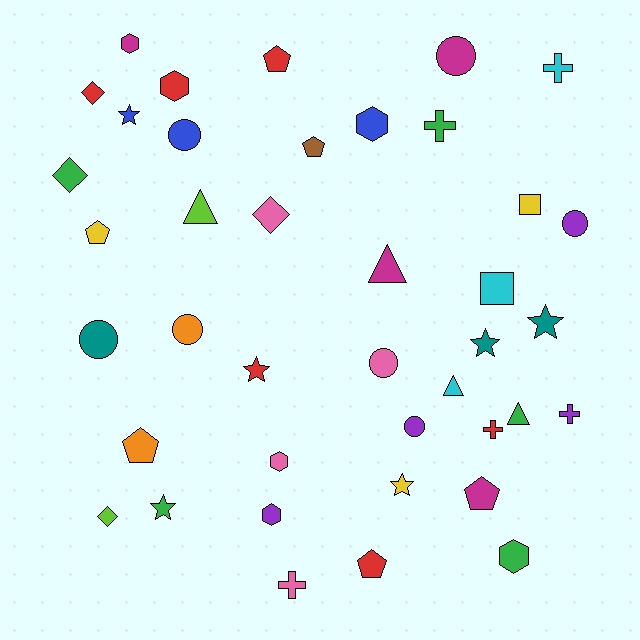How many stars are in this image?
There are 6 stars.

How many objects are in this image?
There are 40 objects.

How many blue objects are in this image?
There are 3 blue objects.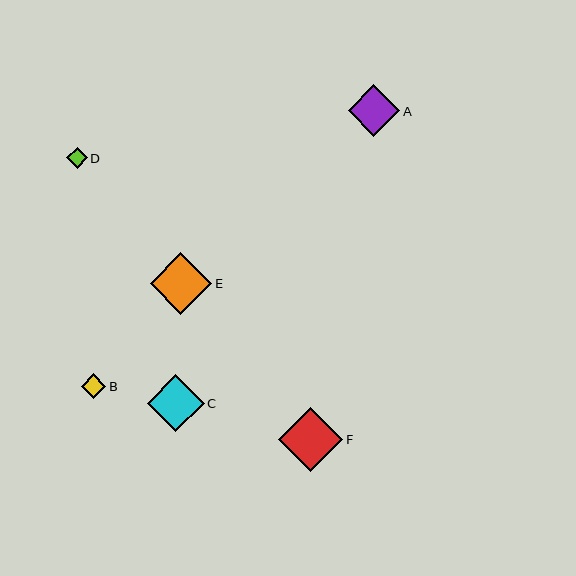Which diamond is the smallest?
Diamond D is the smallest with a size of approximately 20 pixels.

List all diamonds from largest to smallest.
From largest to smallest: F, E, C, A, B, D.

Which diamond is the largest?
Diamond F is the largest with a size of approximately 64 pixels.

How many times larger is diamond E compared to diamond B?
Diamond E is approximately 2.5 times the size of diamond B.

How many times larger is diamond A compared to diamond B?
Diamond A is approximately 2.1 times the size of diamond B.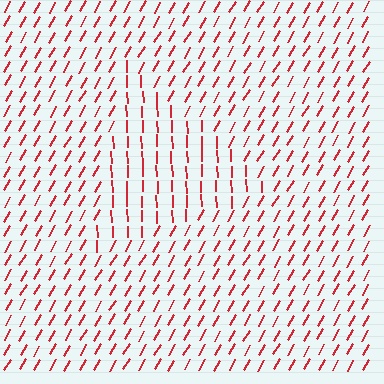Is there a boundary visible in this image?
Yes, there is a texture boundary formed by a change in line orientation.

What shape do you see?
I see a triangle.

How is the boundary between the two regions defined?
The boundary is defined purely by a change in line orientation (approximately 32 degrees difference). All lines are the same color and thickness.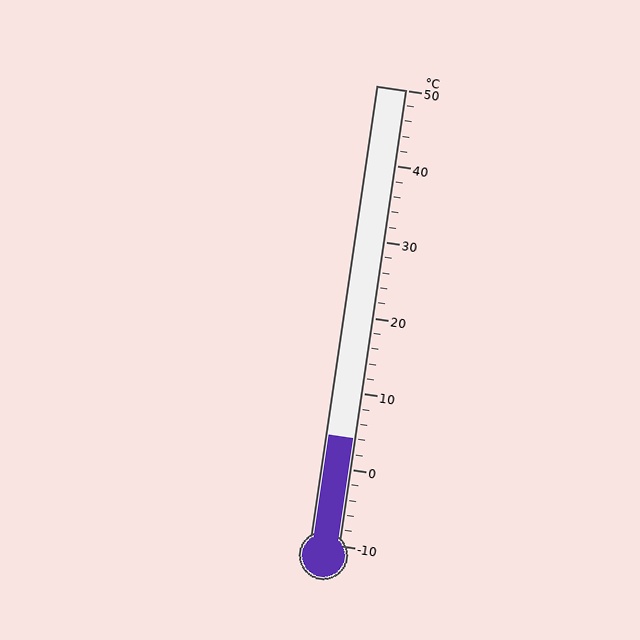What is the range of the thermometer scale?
The thermometer scale ranges from -10°C to 50°C.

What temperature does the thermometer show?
The thermometer shows approximately 4°C.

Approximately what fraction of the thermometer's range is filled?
The thermometer is filled to approximately 25% of its range.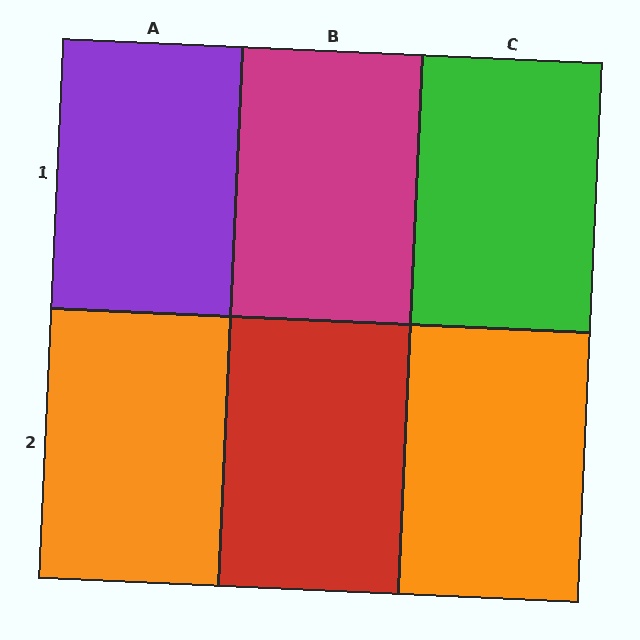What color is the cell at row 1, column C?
Green.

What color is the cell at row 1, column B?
Magenta.